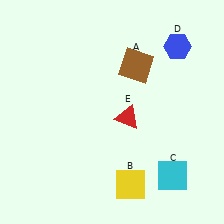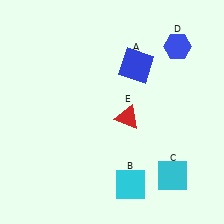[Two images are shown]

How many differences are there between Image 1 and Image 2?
There are 2 differences between the two images.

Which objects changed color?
A changed from brown to blue. B changed from yellow to cyan.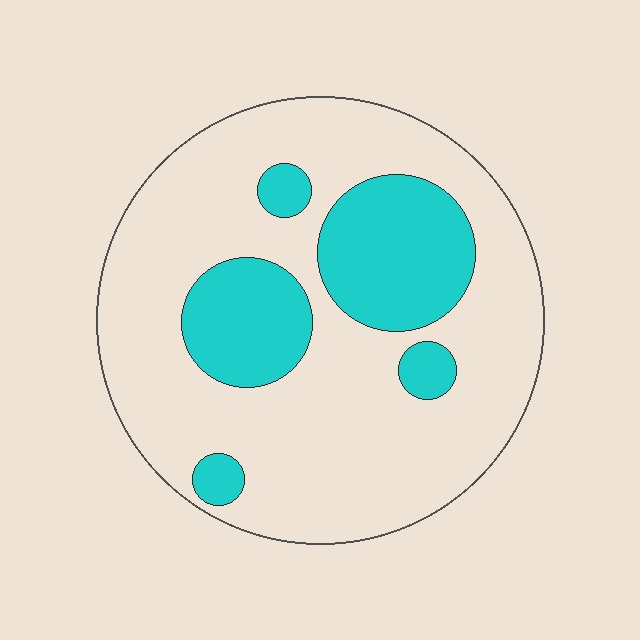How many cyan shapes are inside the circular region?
5.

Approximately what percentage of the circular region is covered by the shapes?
Approximately 25%.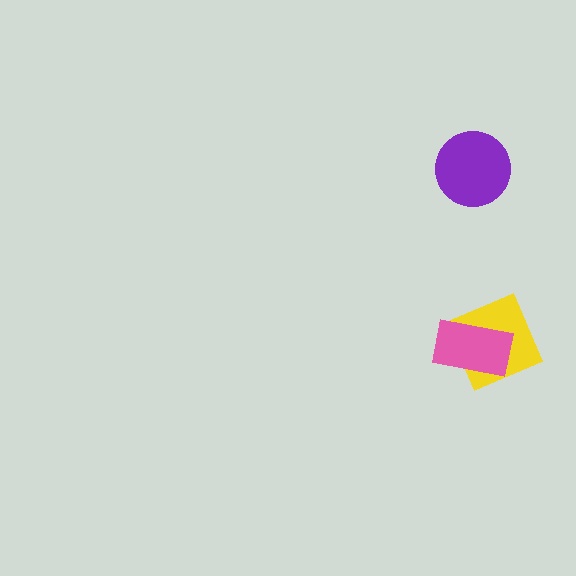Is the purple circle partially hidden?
No, no other shape covers it.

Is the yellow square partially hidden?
Yes, it is partially covered by another shape.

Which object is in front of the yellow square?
The pink rectangle is in front of the yellow square.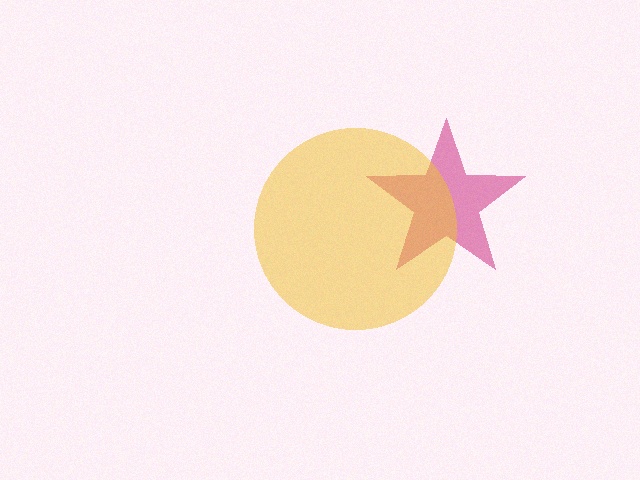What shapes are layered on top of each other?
The layered shapes are: a magenta star, a yellow circle.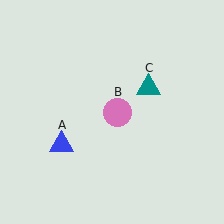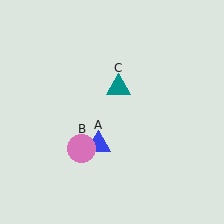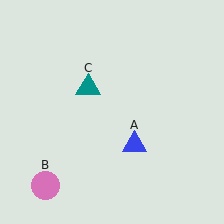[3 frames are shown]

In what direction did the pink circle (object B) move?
The pink circle (object B) moved down and to the left.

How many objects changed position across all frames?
3 objects changed position: blue triangle (object A), pink circle (object B), teal triangle (object C).